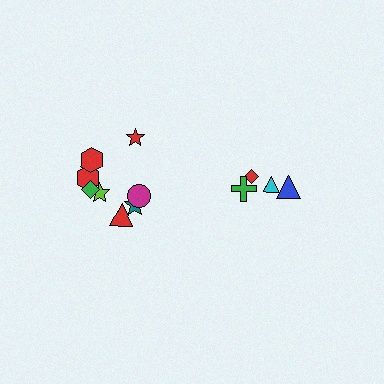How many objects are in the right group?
There are 4 objects.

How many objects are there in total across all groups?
There are 12 objects.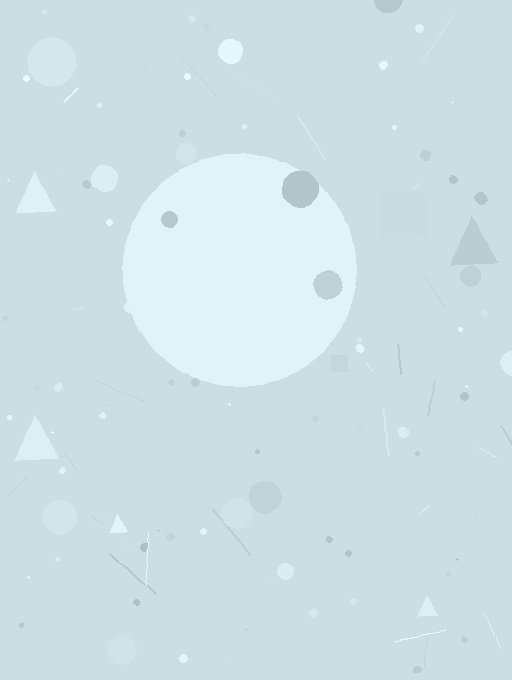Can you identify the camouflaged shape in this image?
The camouflaged shape is a circle.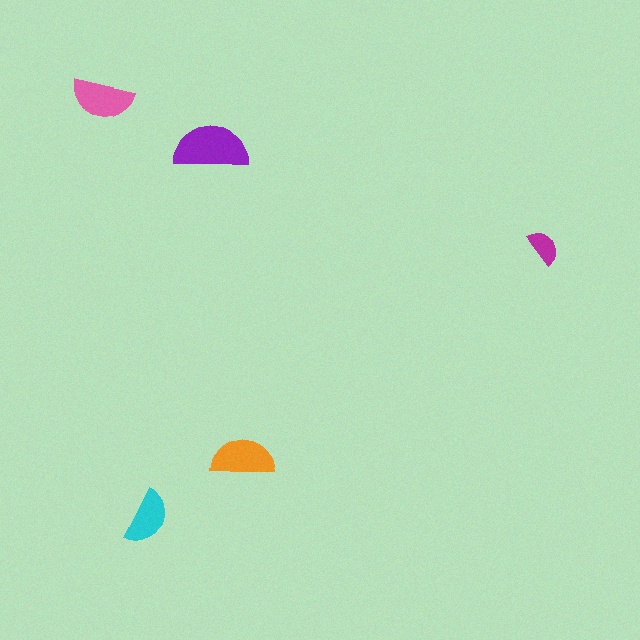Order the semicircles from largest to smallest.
the purple one, the orange one, the pink one, the cyan one, the magenta one.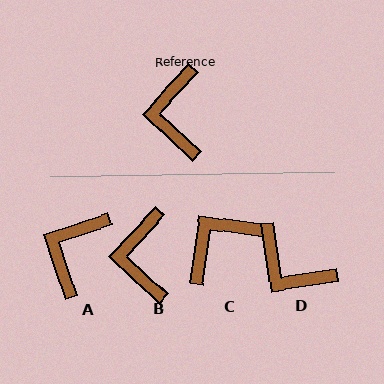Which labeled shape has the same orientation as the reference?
B.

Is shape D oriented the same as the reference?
No, it is off by about 52 degrees.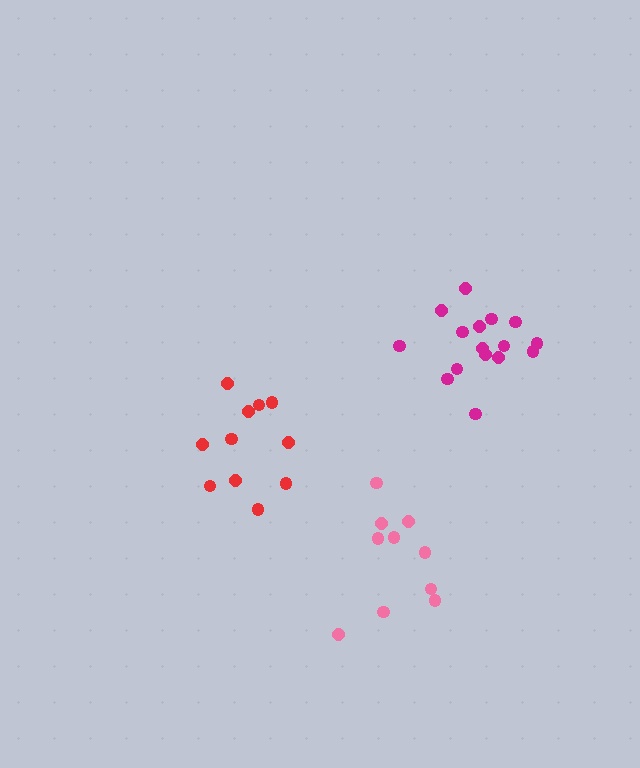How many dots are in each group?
Group 1: 11 dots, Group 2: 10 dots, Group 3: 16 dots (37 total).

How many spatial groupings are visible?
There are 3 spatial groupings.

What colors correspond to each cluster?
The clusters are colored: red, pink, magenta.